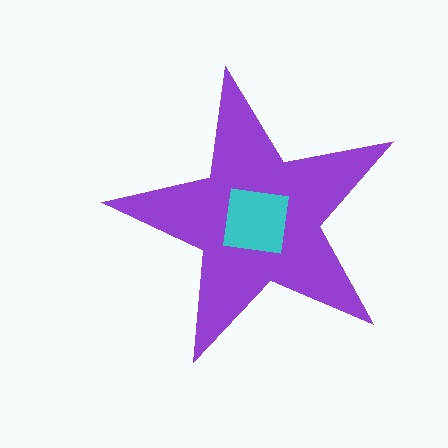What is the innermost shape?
The cyan square.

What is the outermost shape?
The purple star.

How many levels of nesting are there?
2.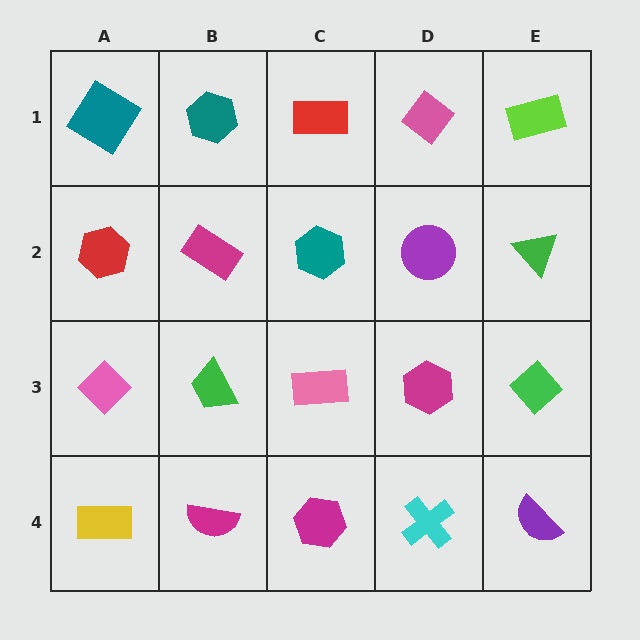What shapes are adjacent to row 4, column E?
A green diamond (row 3, column E), a cyan cross (row 4, column D).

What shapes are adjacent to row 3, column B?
A magenta rectangle (row 2, column B), a magenta semicircle (row 4, column B), a pink diamond (row 3, column A), a pink rectangle (row 3, column C).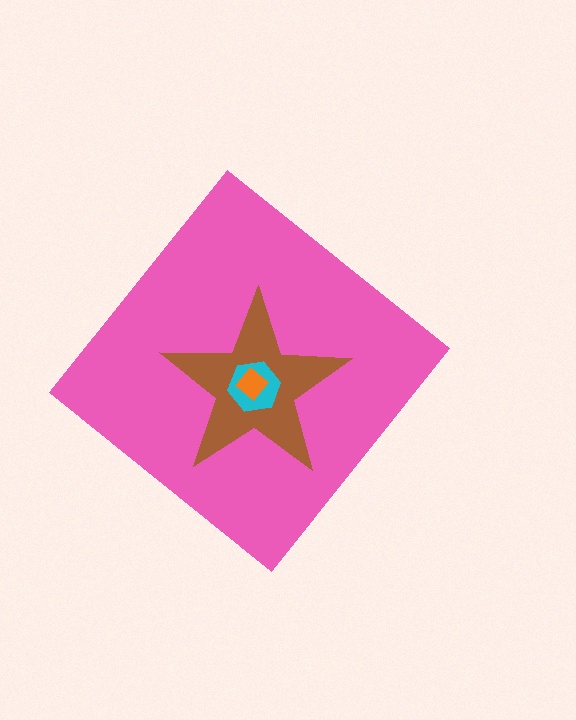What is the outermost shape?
The pink diamond.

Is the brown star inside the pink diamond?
Yes.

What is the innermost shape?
The orange diamond.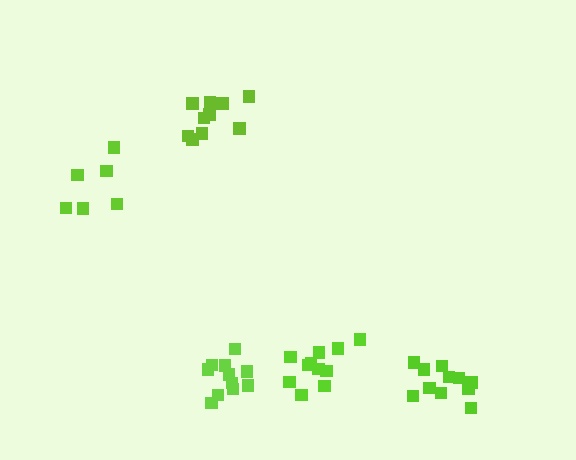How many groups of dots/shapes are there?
There are 5 groups.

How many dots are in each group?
Group 1: 11 dots, Group 2: 6 dots, Group 3: 11 dots, Group 4: 10 dots, Group 5: 11 dots (49 total).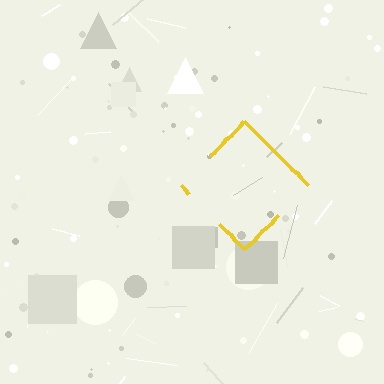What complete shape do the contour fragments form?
The contour fragments form a diamond.